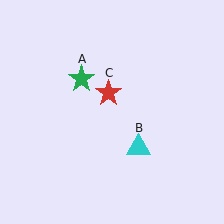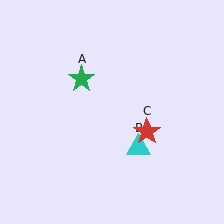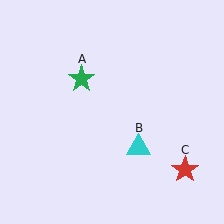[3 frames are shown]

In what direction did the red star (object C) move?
The red star (object C) moved down and to the right.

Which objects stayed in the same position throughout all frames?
Green star (object A) and cyan triangle (object B) remained stationary.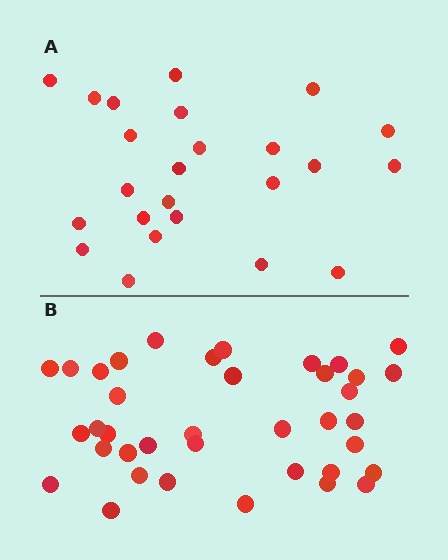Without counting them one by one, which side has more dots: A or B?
Region B (the bottom region) has more dots.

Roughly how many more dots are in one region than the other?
Region B has approximately 15 more dots than region A.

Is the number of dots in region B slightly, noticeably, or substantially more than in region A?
Region B has substantially more. The ratio is roughly 1.6 to 1.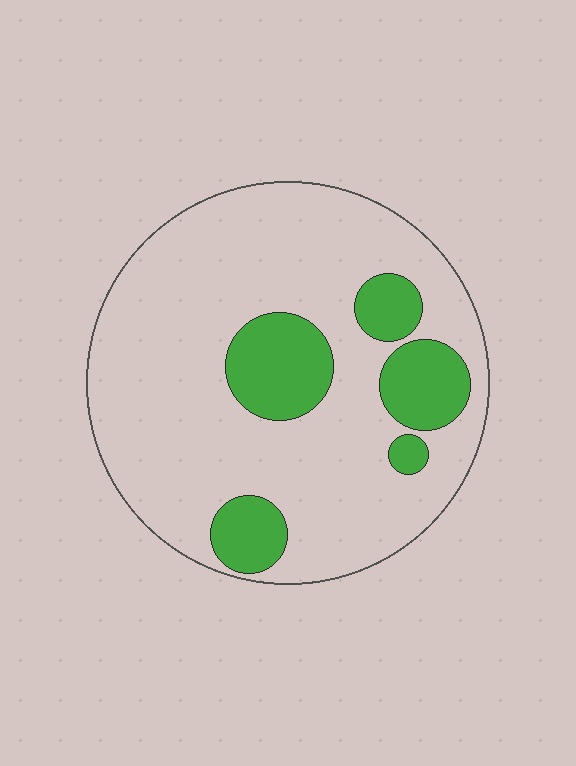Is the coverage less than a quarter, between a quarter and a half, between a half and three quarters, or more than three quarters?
Less than a quarter.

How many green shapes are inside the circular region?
5.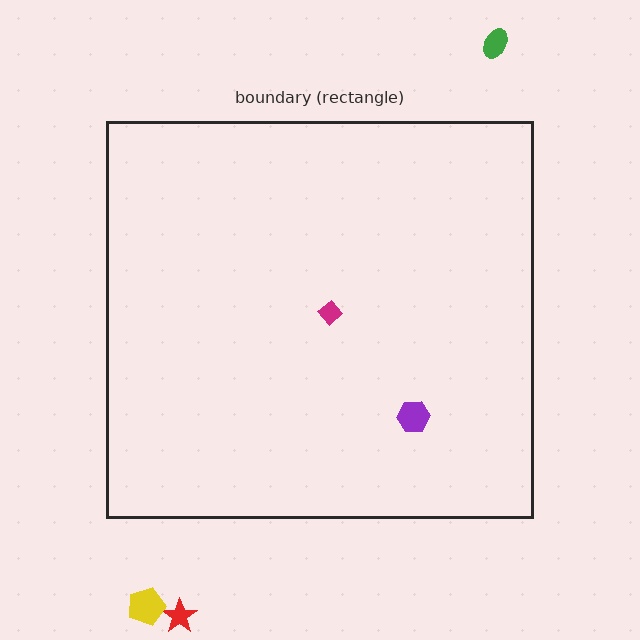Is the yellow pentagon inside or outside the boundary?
Outside.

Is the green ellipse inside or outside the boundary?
Outside.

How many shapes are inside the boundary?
2 inside, 3 outside.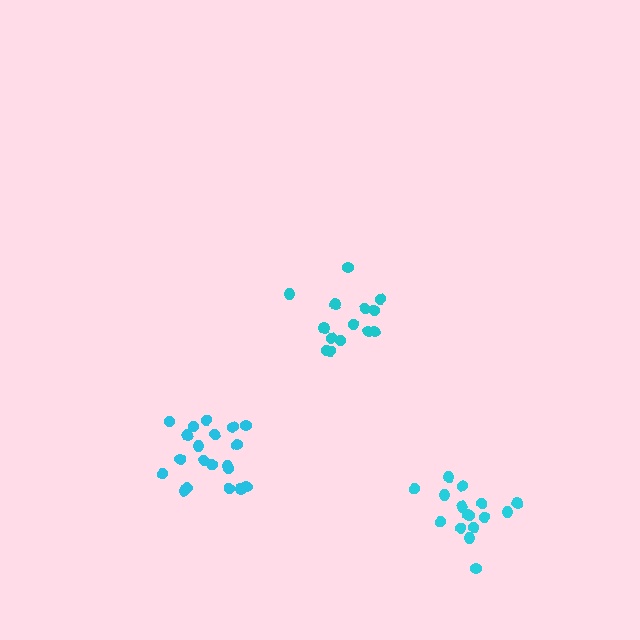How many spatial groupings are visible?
There are 3 spatial groupings.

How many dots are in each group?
Group 1: 14 dots, Group 2: 20 dots, Group 3: 16 dots (50 total).